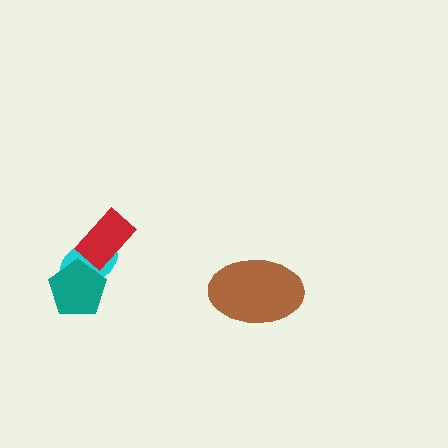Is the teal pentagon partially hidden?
No, no other shape covers it.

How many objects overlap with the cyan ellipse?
2 objects overlap with the cyan ellipse.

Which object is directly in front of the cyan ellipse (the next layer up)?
The red rectangle is directly in front of the cyan ellipse.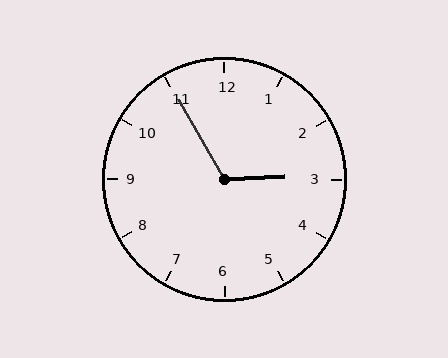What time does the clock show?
2:55.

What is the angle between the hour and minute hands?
Approximately 118 degrees.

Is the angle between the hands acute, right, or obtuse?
It is obtuse.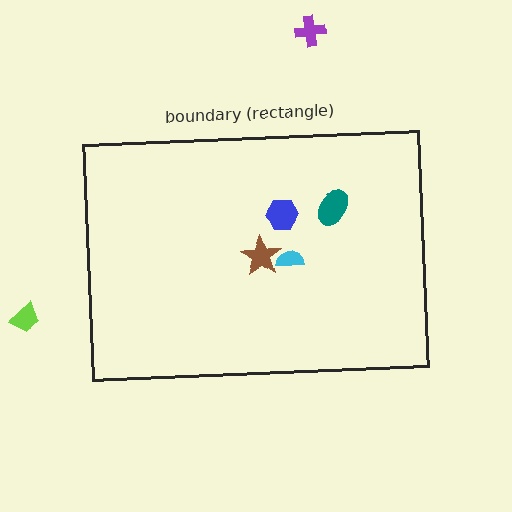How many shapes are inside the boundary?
4 inside, 2 outside.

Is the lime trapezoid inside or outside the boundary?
Outside.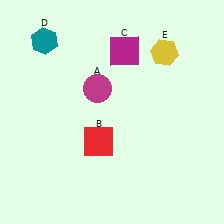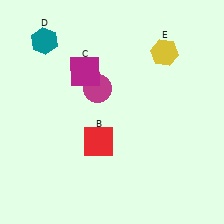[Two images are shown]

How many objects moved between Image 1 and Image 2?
1 object moved between the two images.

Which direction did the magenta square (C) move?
The magenta square (C) moved left.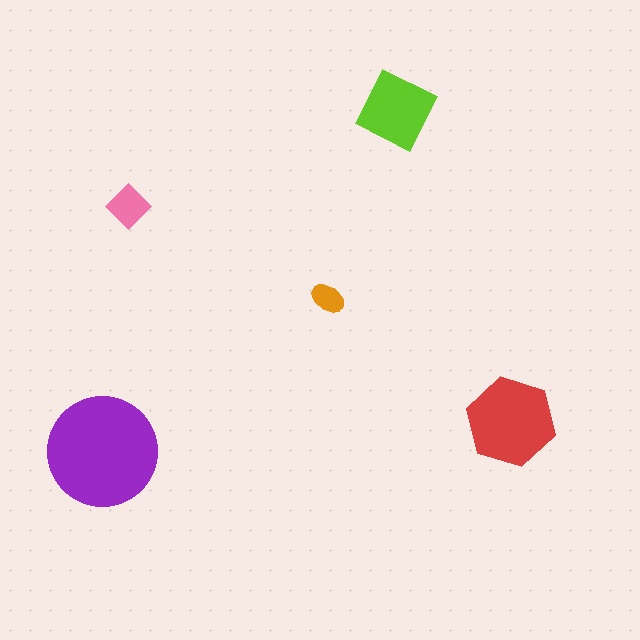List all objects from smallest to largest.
The orange ellipse, the pink diamond, the lime square, the red hexagon, the purple circle.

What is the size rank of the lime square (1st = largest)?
3rd.